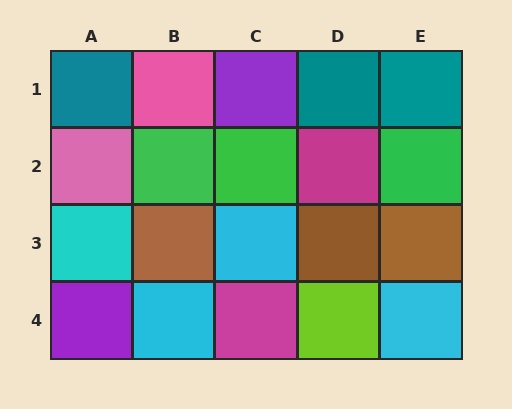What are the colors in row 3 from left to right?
Cyan, brown, cyan, brown, brown.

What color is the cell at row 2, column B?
Green.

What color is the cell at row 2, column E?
Green.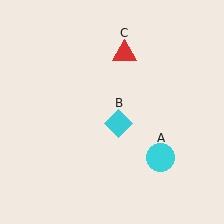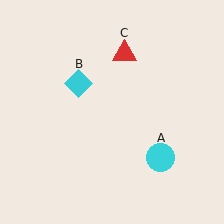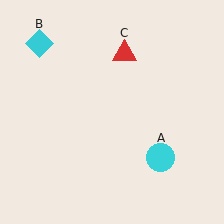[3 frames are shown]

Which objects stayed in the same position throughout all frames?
Cyan circle (object A) and red triangle (object C) remained stationary.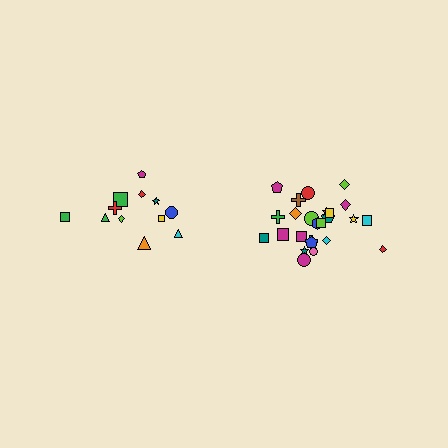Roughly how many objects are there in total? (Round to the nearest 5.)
Roughly 35 objects in total.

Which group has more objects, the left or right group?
The right group.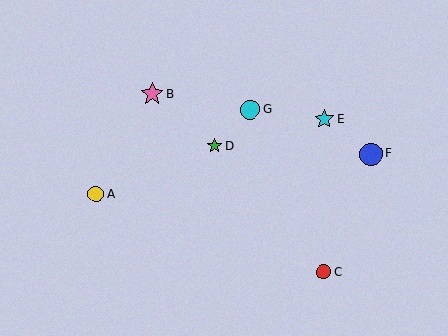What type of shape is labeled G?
Shape G is a cyan circle.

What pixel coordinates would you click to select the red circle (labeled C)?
Click at (323, 272) to select the red circle C.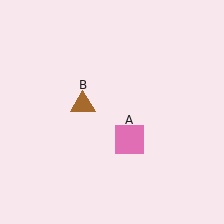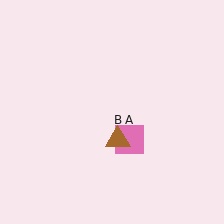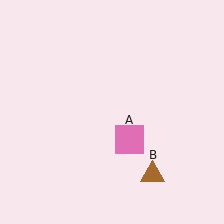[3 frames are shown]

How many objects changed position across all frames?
1 object changed position: brown triangle (object B).